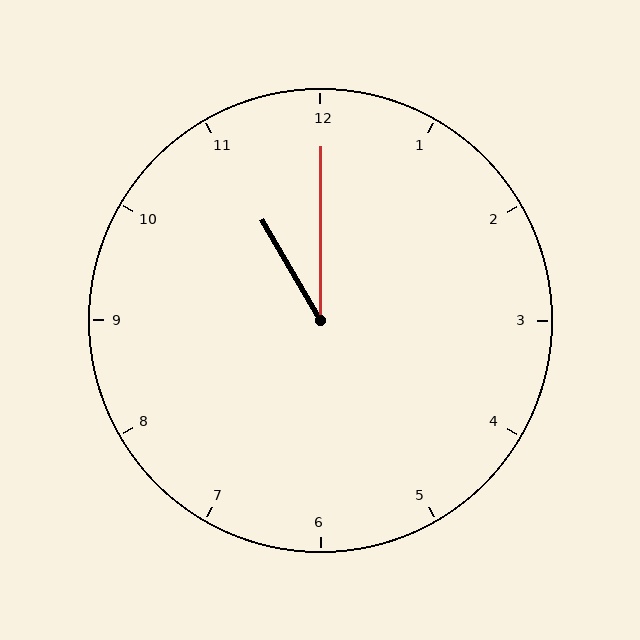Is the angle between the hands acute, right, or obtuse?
It is acute.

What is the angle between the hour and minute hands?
Approximately 30 degrees.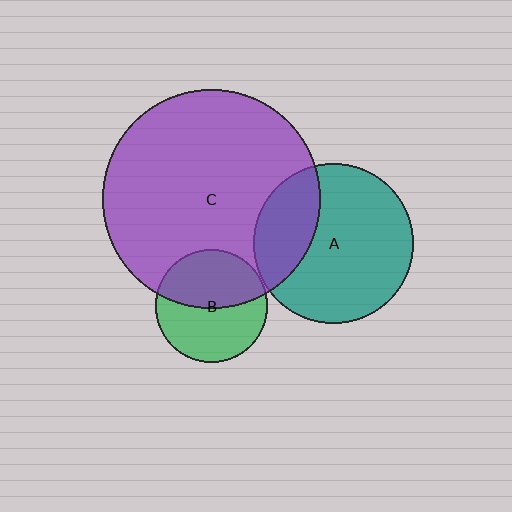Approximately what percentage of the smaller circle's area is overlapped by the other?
Approximately 25%.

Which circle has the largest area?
Circle C (purple).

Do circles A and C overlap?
Yes.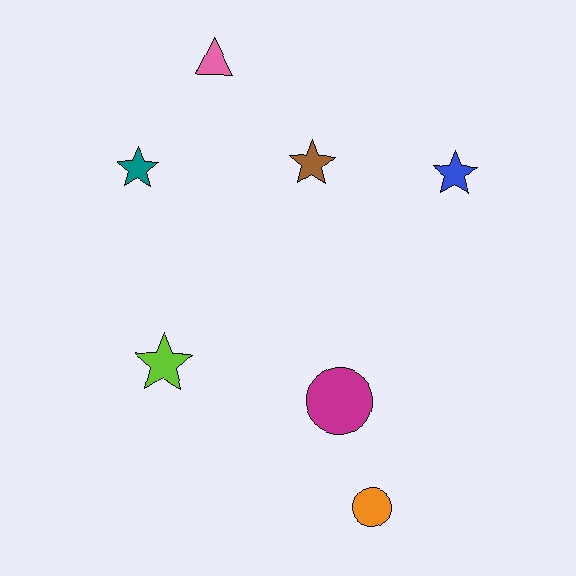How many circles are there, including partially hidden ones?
There are 2 circles.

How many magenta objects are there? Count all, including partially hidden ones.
There is 1 magenta object.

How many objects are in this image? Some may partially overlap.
There are 7 objects.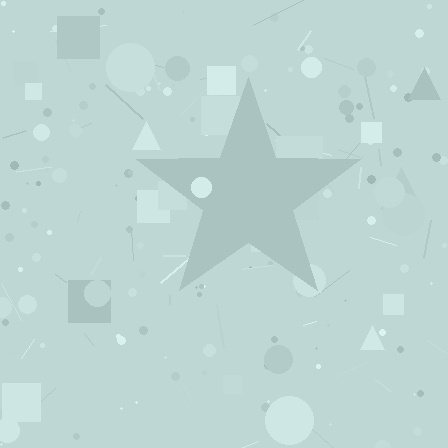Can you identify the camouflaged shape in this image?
The camouflaged shape is a star.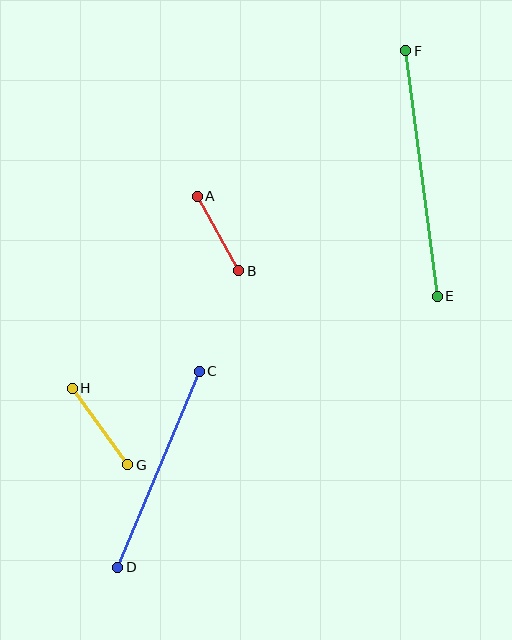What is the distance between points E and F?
The distance is approximately 247 pixels.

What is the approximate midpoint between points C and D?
The midpoint is at approximately (159, 469) pixels.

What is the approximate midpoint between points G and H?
The midpoint is at approximately (100, 426) pixels.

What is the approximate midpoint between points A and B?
The midpoint is at approximately (218, 234) pixels.